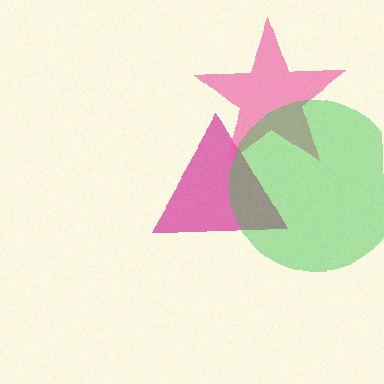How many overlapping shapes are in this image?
There are 3 overlapping shapes in the image.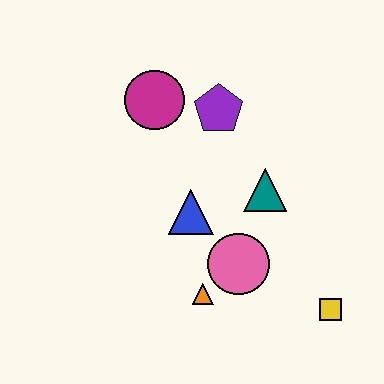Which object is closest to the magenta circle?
The purple pentagon is closest to the magenta circle.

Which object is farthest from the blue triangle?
The yellow square is farthest from the blue triangle.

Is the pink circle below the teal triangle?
Yes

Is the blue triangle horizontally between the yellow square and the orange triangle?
No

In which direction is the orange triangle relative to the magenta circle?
The orange triangle is below the magenta circle.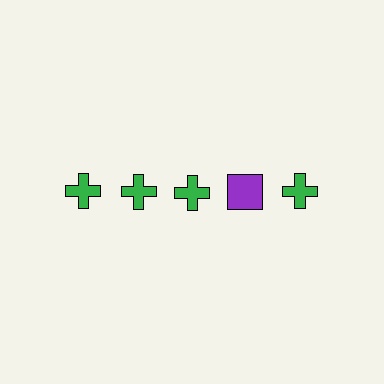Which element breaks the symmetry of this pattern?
The purple square in the top row, second from right column breaks the symmetry. All other shapes are green crosses.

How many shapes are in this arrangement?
There are 5 shapes arranged in a grid pattern.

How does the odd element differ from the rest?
It differs in both color (purple instead of green) and shape (square instead of cross).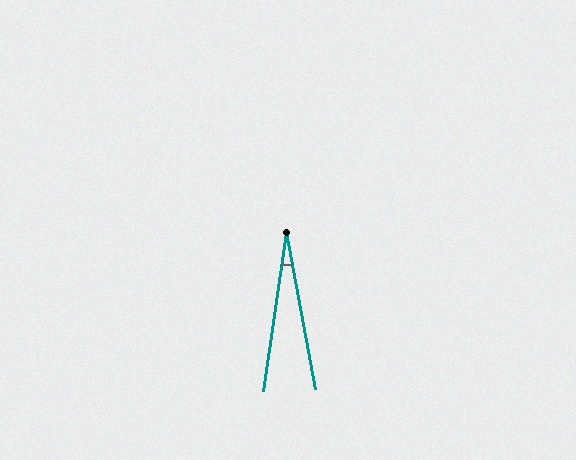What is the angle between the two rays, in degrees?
Approximately 19 degrees.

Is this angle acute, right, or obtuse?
It is acute.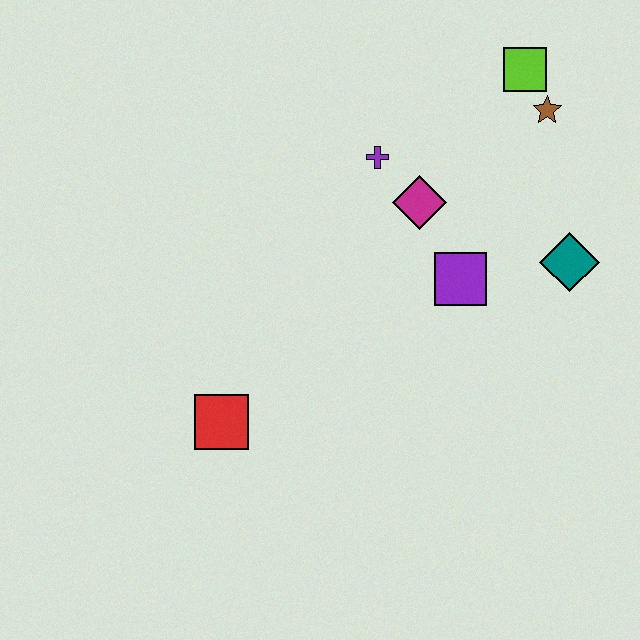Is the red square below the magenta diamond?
Yes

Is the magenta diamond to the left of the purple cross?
No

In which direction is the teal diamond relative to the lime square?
The teal diamond is below the lime square.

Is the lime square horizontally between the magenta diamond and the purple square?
No